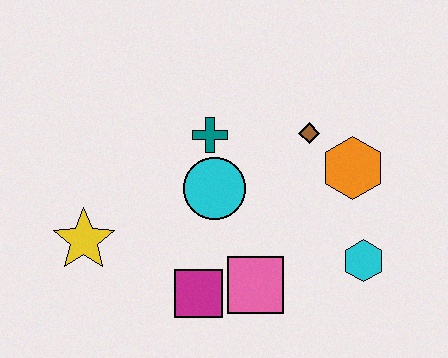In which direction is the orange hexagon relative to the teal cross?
The orange hexagon is to the right of the teal cross.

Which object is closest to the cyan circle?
The teal cross is closest to the cyan circle.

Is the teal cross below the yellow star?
No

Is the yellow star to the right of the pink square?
No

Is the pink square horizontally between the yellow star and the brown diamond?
Yes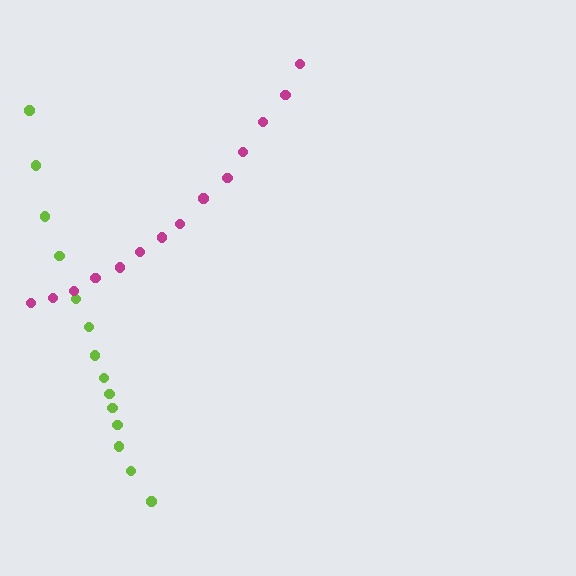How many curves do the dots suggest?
There are 2 distinct paths.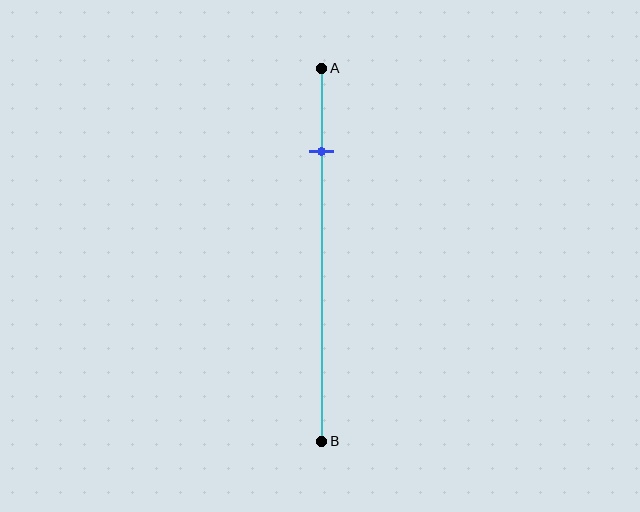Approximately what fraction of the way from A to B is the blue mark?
The blue mark is approximately 20% of the way from A to B.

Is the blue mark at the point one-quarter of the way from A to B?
Yes, the mark is approximately at the one-quarter point.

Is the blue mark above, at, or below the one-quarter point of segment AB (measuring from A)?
The blue mark is approximately at the one-quarter point of segment AB.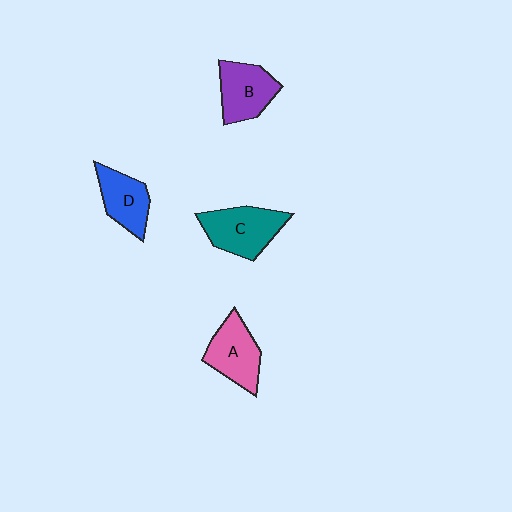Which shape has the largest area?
Shape C (teal).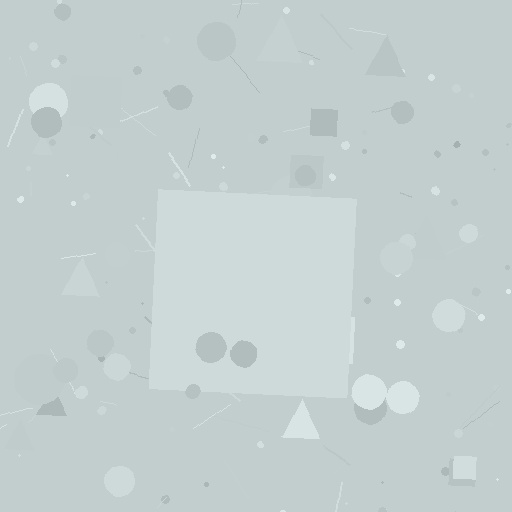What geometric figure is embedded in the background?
A square is embedded in the background.